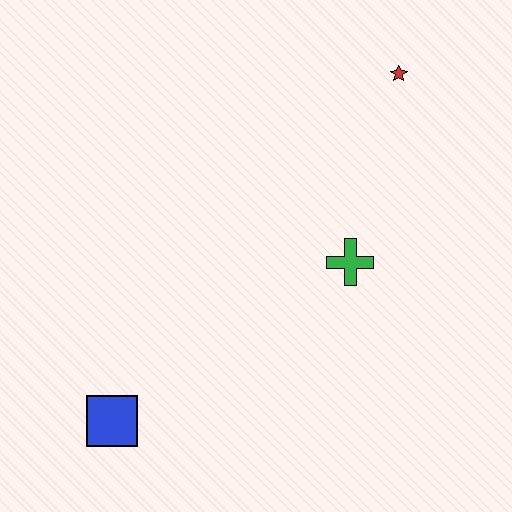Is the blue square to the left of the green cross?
Yes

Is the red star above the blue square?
Yes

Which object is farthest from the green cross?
The blue square is farthest from the green cross.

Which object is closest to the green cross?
The red star is closest to the green cross.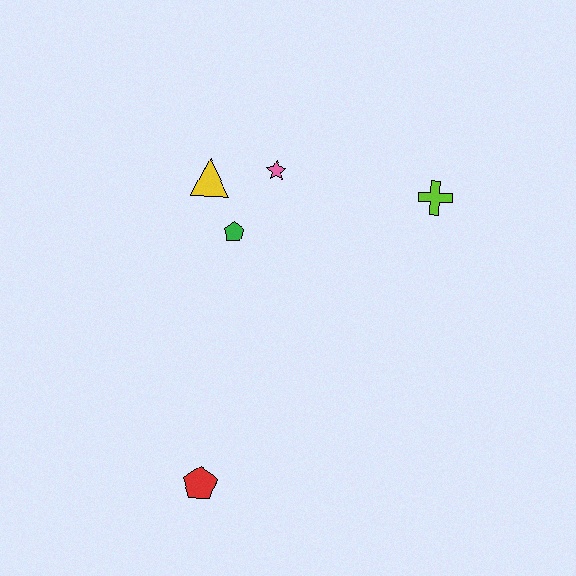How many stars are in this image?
There is 1 star.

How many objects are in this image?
There are 5 objects.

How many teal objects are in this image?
There are no teal objects.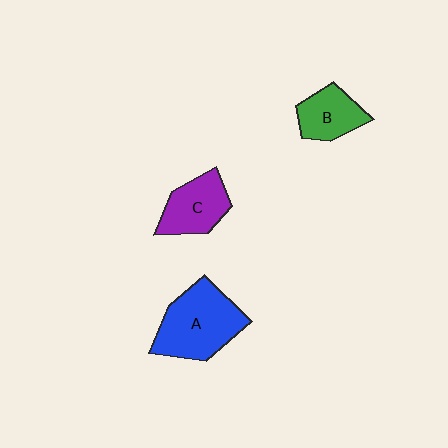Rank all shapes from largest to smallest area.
From largest to smallest: A (blue), C (purple), B (green).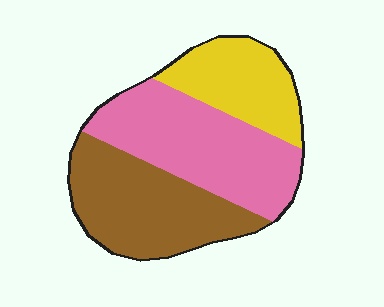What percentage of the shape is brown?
Brown covers 36% of the shape.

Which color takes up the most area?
Pink, at roughly 40%.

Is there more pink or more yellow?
Pink.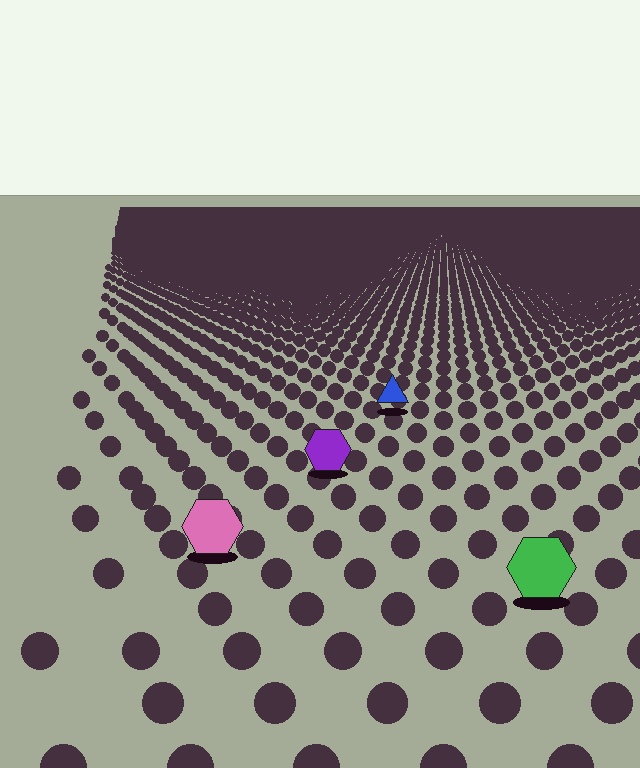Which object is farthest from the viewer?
The blue triangle is farthest from the viewer. It appears smaller and the ground texture around it is denser.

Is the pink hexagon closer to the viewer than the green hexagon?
No. The green hexagon is closer — you can tell from the texture gradient: the ground texture is coarser near it.